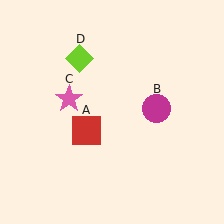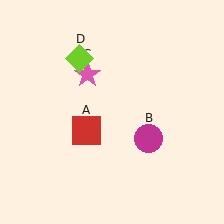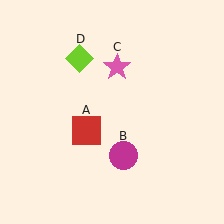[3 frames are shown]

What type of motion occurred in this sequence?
The magenta circle (object B), pink star (object C) rotated clockwise around the center of the scene.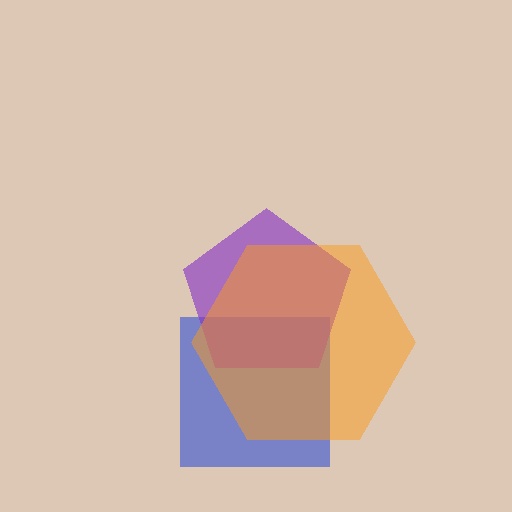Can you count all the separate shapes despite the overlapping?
Yes, there are 3 separate shapes.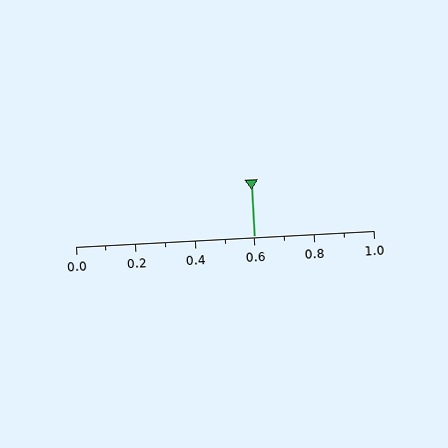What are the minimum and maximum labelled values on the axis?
The axis runs from 0.0 to 1.0.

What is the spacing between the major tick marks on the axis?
The major ticks are spaced 0.2 apart.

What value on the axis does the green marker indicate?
The marker indicates approximately 0.6.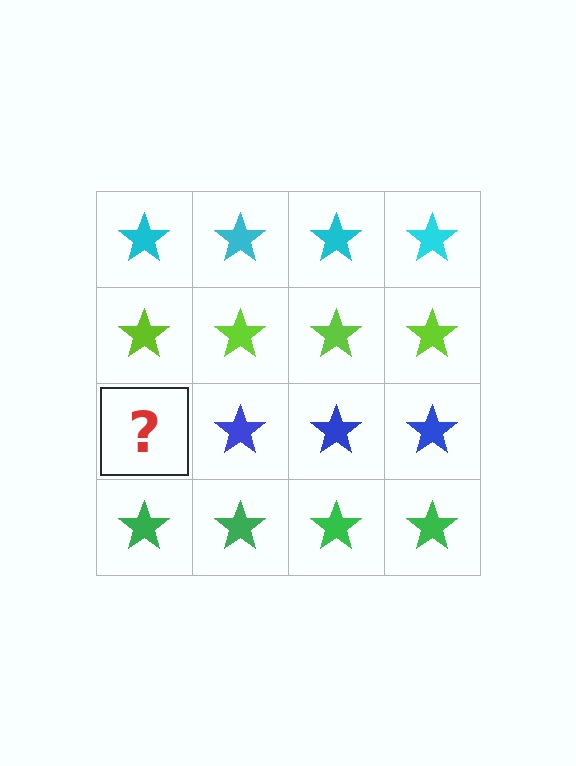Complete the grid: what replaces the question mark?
The question mark should be replaced with a blue star.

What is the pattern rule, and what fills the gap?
The rule is that each row has a consistent color. The gap should be filled with a blue star.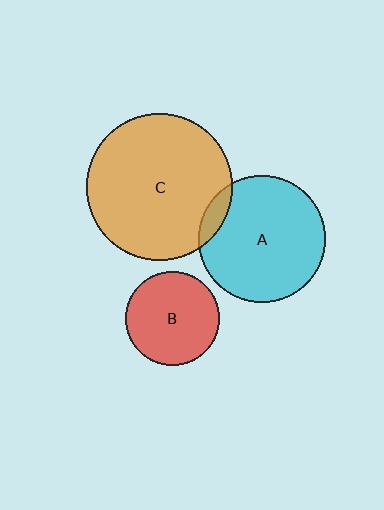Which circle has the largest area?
Circle C (orange).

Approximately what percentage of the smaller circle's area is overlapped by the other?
Approximately 10%.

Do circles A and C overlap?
Yes.